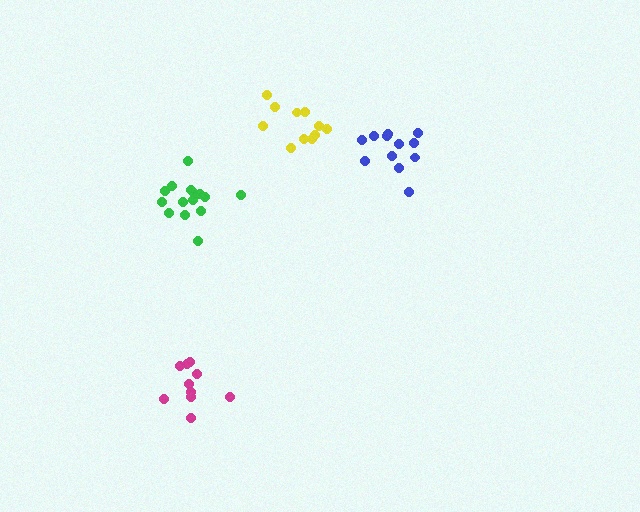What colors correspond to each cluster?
The clusters are colored: blue, yellow, magenta, green.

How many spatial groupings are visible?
There are 4 spatial groupings.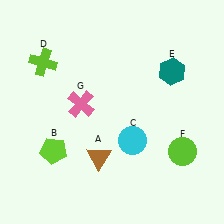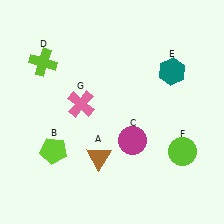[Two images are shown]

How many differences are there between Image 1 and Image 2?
There is 1 difference between the two images.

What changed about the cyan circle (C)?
In Image 1, C is cyan. In Image 2, it changed to magenta.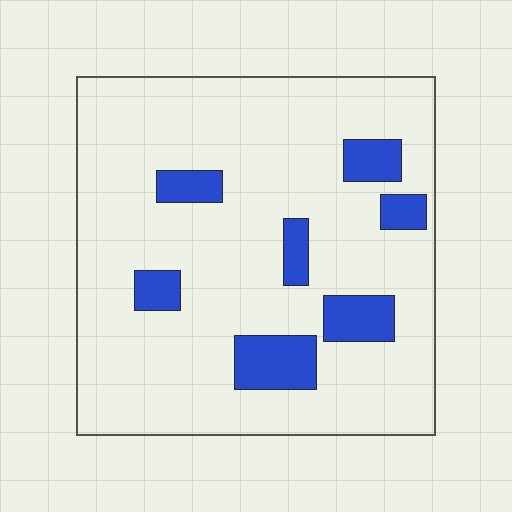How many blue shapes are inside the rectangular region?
7.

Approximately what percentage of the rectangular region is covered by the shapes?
Approximately 15%.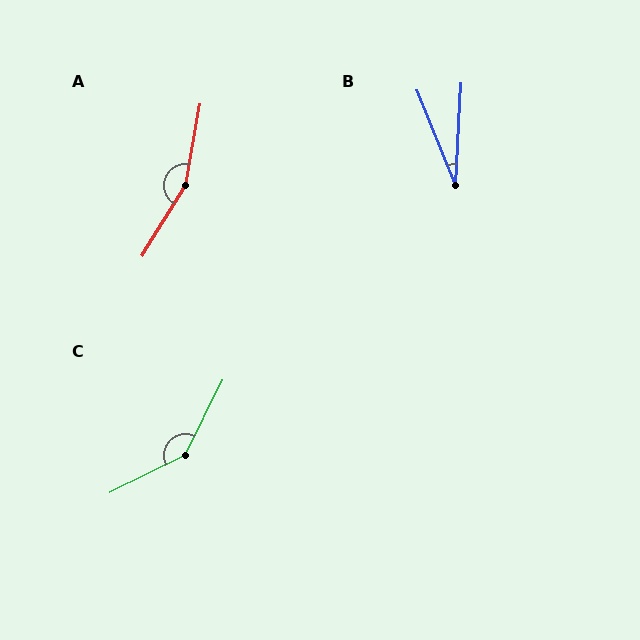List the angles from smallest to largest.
B (25°), C (143°), A (159°).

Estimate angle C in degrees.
Approximately 143 degrees.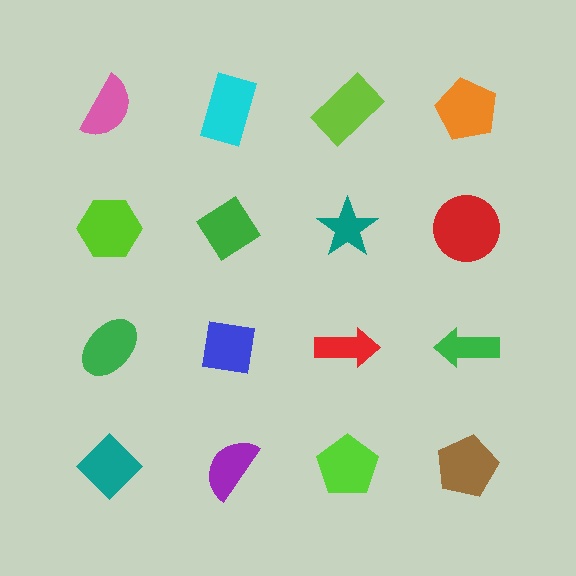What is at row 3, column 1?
A green ellipse.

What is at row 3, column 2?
A blue square.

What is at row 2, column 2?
A green diamond.